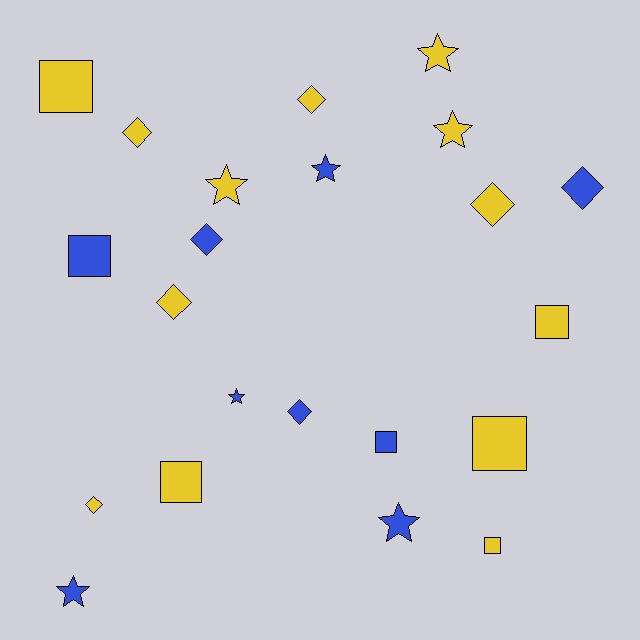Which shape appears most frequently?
Diamond, with 8 objects.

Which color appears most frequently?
Yellow, with 13 objects.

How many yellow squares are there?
There are 5 yellow squares.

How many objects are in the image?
There are 22 objects.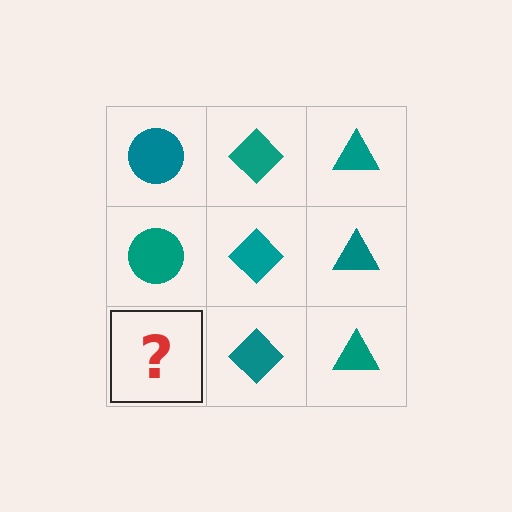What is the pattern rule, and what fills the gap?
The rule is that each column has a consistent shape. The gap should be filled with a teal circle.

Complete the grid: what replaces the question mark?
The question mark should be replaced with a teal circle.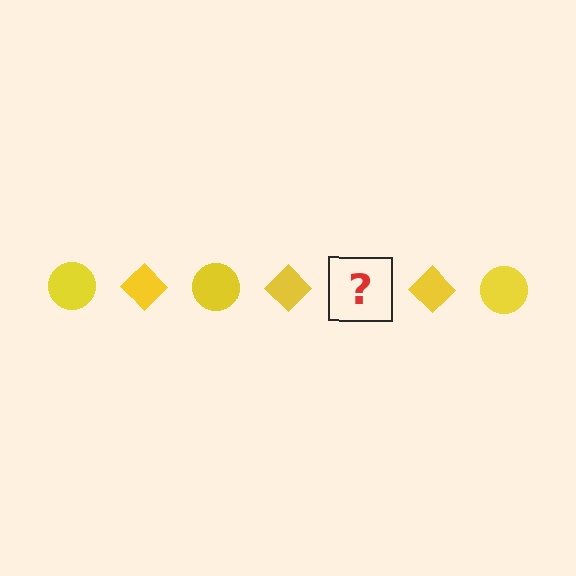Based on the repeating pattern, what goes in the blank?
The blank should be a yellow circle.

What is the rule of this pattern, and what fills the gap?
The rule is that the pattern cycles through circle, diamond shapes in yellow. The gap should be filled with a yellow circle.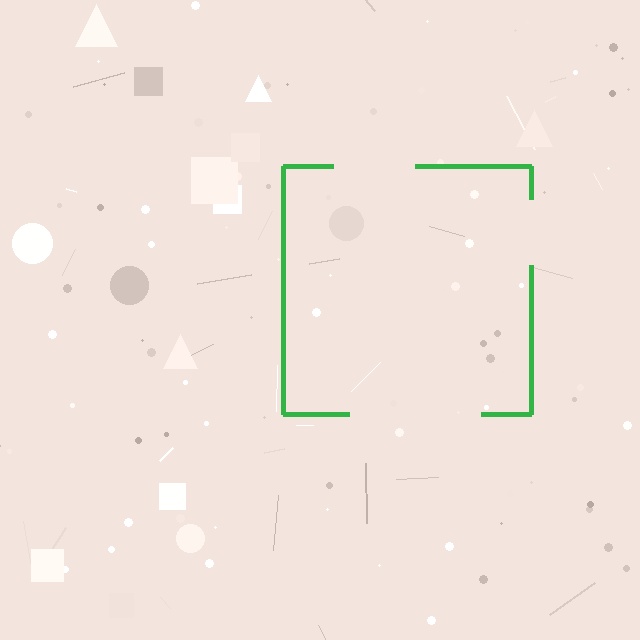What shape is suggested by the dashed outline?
The dashed outline suggests a square.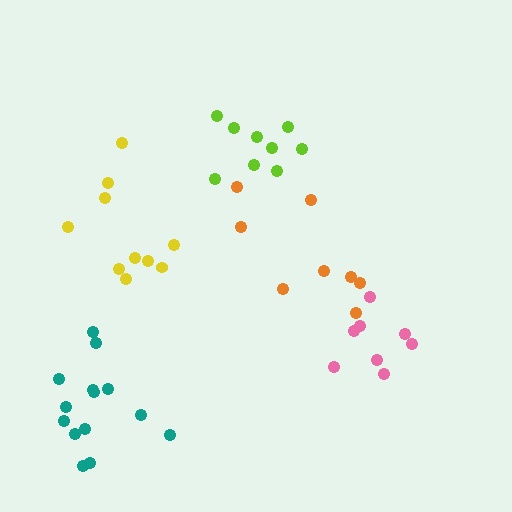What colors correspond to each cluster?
The clusters are colored: yellow, pink, teal, orange, lime.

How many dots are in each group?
Group 1: 10 dots, Group 2: 8 dots, Group 3: 14 dots, Group 4: 8 dots, Group 5: 9 dots (49 total).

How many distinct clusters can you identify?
There are 5 distinct clusters.